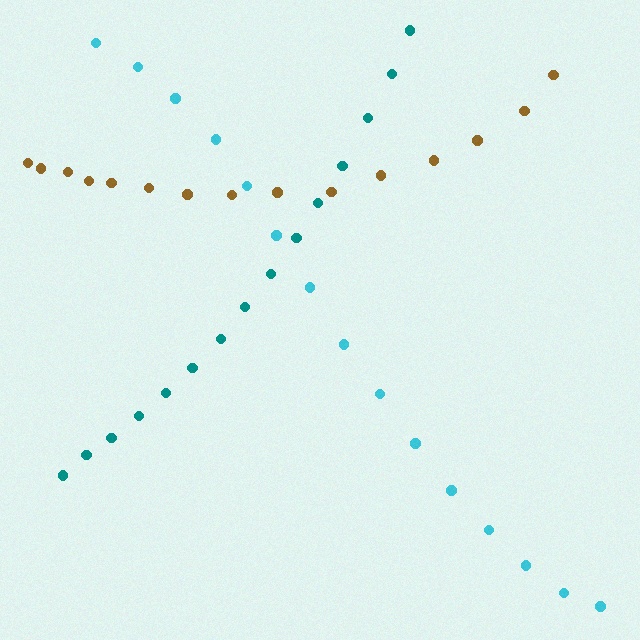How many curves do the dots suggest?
There are 3 distinct paths.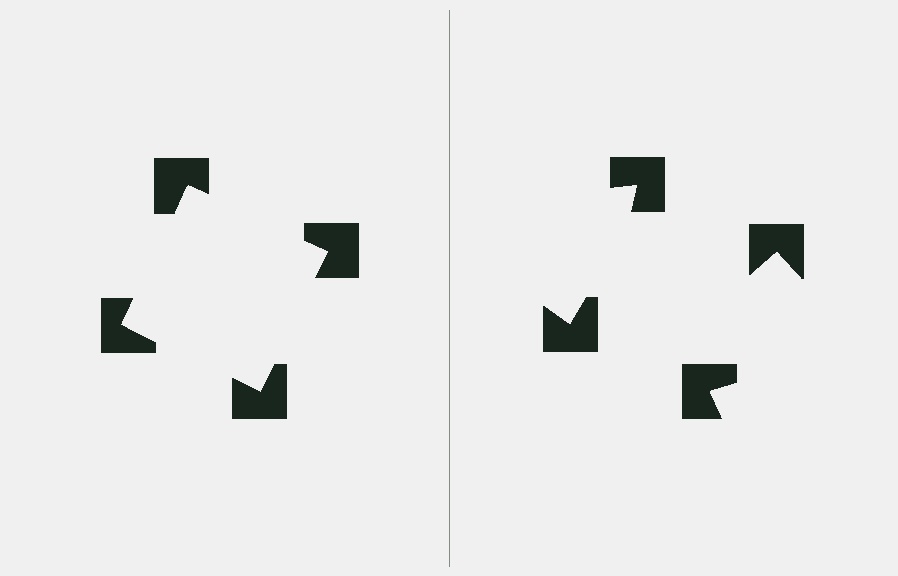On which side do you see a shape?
An illusory square appears on the left side. On the right side the wedge cuts are rotated, so no coherent shape forms.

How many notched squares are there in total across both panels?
8 — 4 on each side.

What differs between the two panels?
The notched squares are positioned identically on both sides; only the wedge orientations differ. On the left they align to a square; on the right they are misaligned.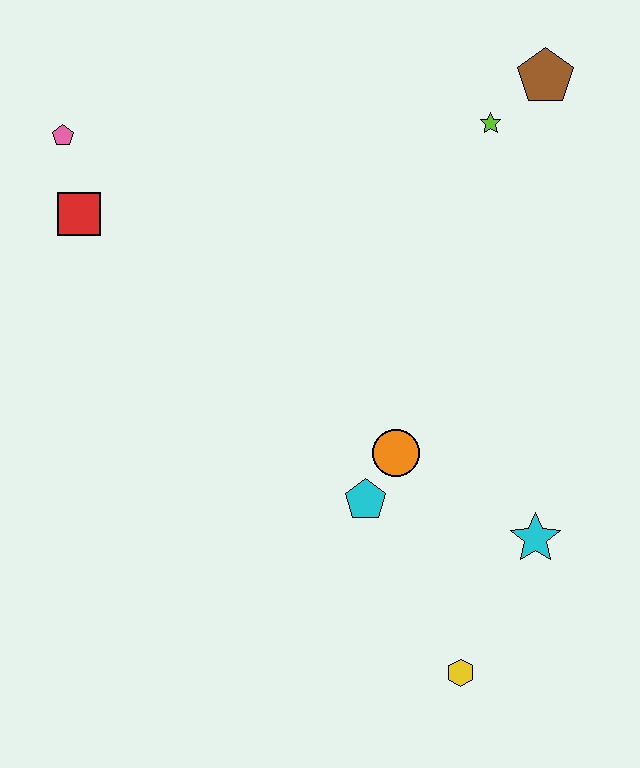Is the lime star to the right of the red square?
Yes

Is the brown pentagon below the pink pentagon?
No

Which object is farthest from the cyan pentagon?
The pink pentagon is farthest from the cyan pentagon.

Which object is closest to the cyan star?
The yellow hexagon is closest to the cyan star.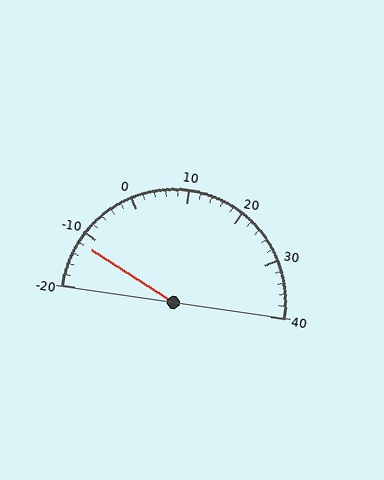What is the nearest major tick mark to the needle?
The nearest major tick mark is -10.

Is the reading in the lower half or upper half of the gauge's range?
The reading is in the lower half of the range (-20 to 40).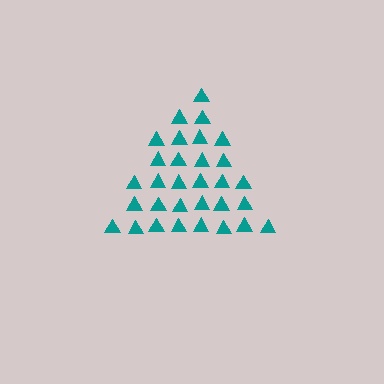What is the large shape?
The large shape is a triangle.